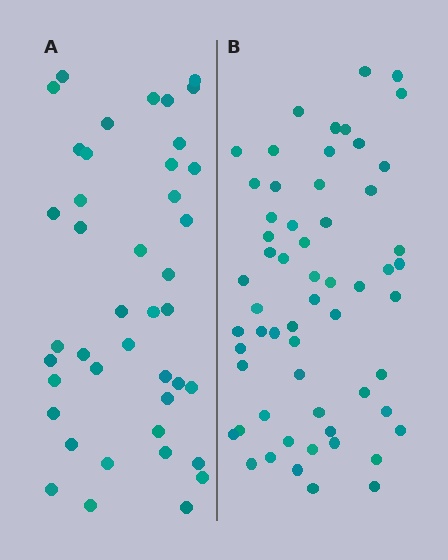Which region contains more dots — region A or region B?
Region B (the right region) has more dots.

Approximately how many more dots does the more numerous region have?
Region B has approximately 15 more dots than region A.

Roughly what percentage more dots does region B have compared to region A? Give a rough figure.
About 40% more.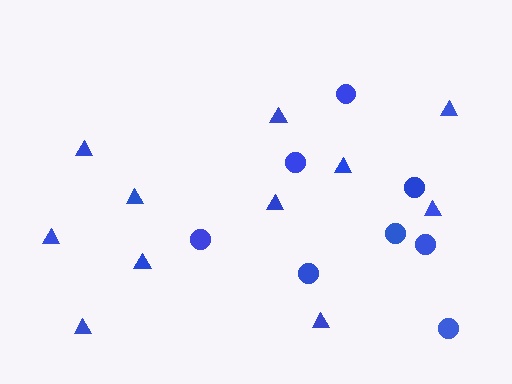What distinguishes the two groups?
There are 2 groups: one group of triangles (11) and one group of circles (8).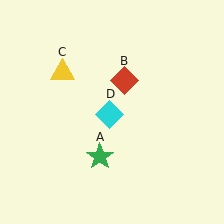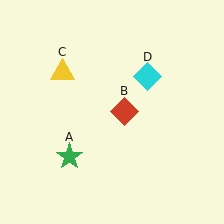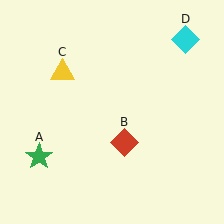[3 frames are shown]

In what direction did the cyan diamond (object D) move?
The cyan diamond (object D) moved up and to the right.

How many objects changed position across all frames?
3 objects changed position: green star (object A), red diamond (object B), cyan diamond (object D).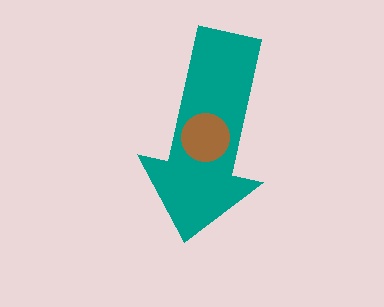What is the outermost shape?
The teal arrow.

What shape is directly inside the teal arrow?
The brown circle.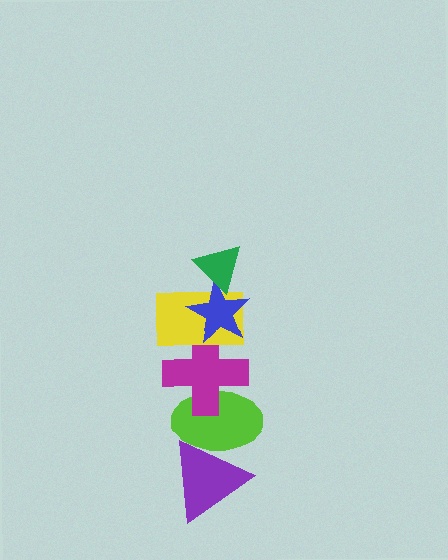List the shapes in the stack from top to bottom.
From top to bottom: the green triangle, the blue star, the yellow rectangle, the magenta cross, the lime ellipse, the purple triangle.